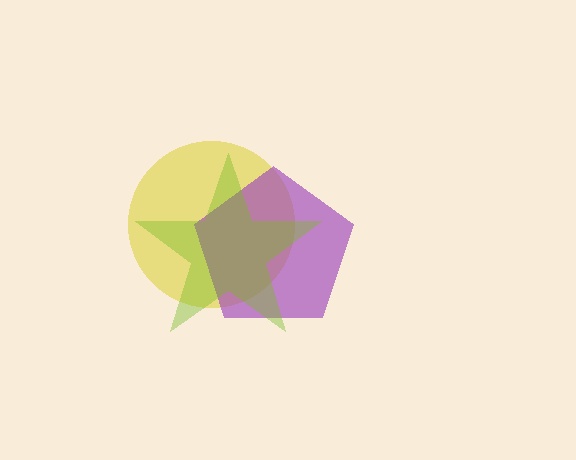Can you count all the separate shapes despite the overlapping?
Yes, there are 3 separate shapes.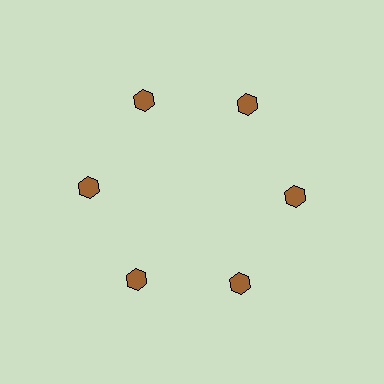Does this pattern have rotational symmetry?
Yes, this pattern has 6-fold rotational symmetry. It looks the same after rotating 60 degrees around the center.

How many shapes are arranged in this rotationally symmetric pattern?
There are 6 shapes, arranged in 6 groups of 1.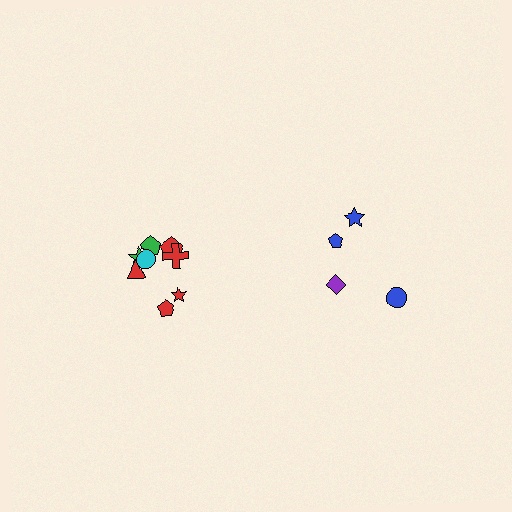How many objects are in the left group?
There are 8 objects.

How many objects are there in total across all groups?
There are 12 objects.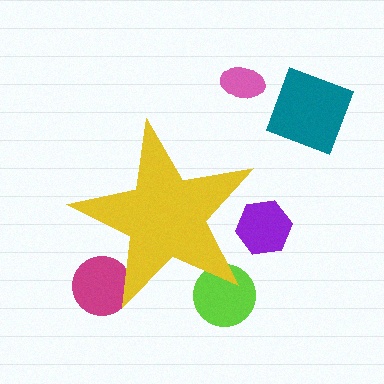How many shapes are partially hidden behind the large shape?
3 shapes are partially hidden.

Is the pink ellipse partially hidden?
No, the pink ellipse is fully visible.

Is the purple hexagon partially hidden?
Yes, the purple hexagon is partially hidden behind the yellow star.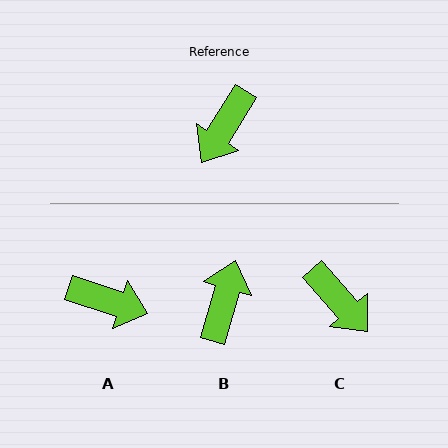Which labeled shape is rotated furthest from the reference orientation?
B, about 164 degrees away.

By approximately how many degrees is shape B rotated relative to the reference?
Approximately 164 degrees clockwise.